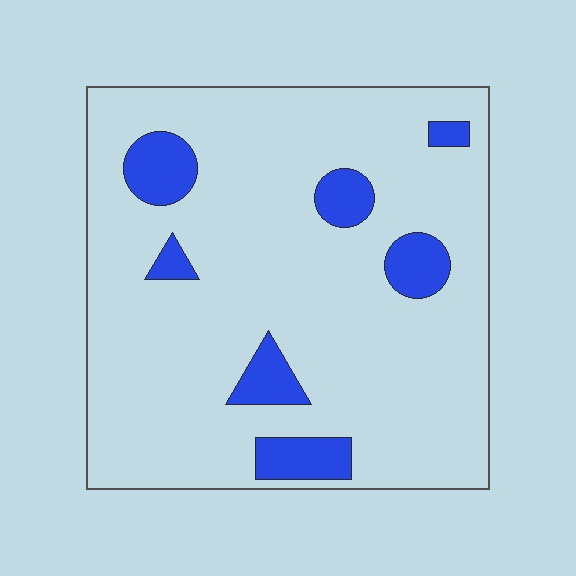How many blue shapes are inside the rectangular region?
7.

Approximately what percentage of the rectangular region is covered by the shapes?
Approximately 15%.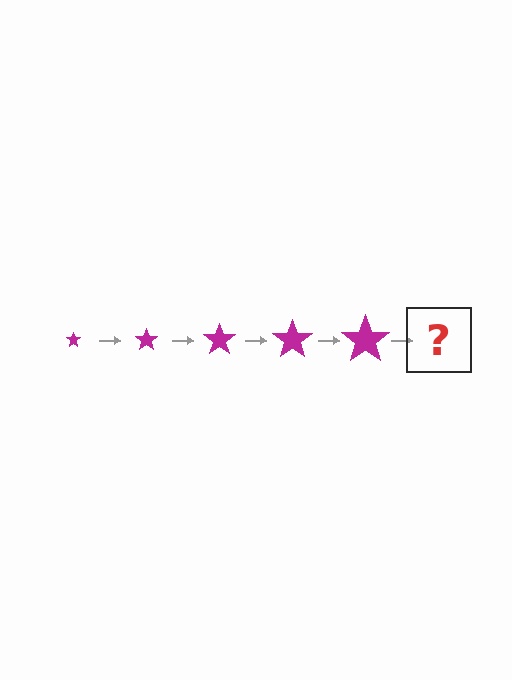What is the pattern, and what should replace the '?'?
The pattern is that the star gets progressively larger each step. The '?' should be a magenta star, larger than the previous one.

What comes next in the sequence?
The next element should be a magenta star, larger than the previous one.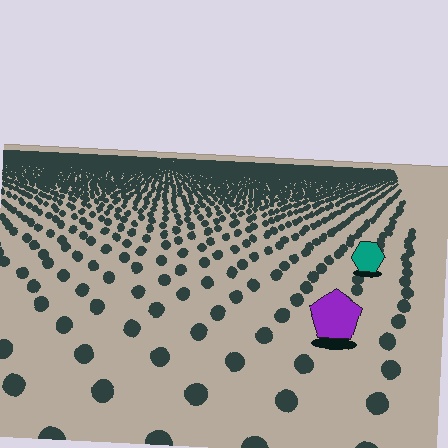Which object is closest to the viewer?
The purple pentagon is closest. The texture marks near it are larger and more spread out.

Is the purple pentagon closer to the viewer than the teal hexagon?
Yes. The purple pentagon is closer — you can tell from the texture gradient: the ground texture is coarser near it.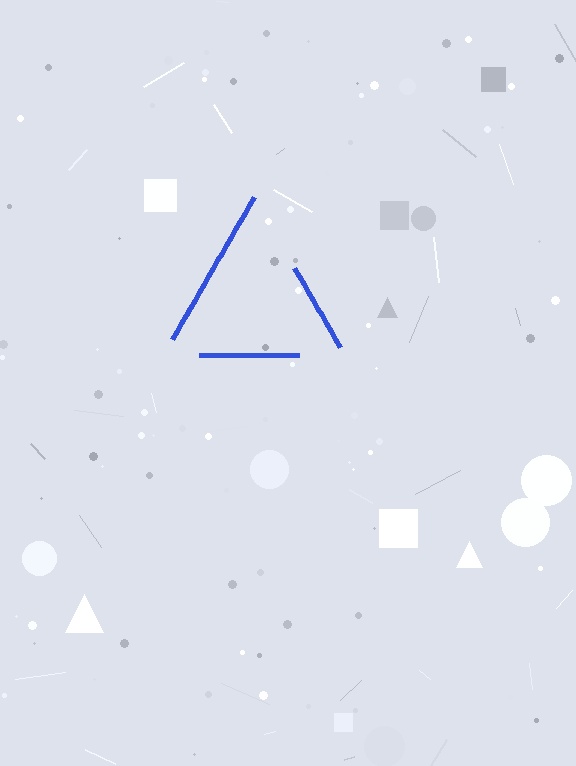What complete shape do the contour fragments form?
The contour fragments form a triangle.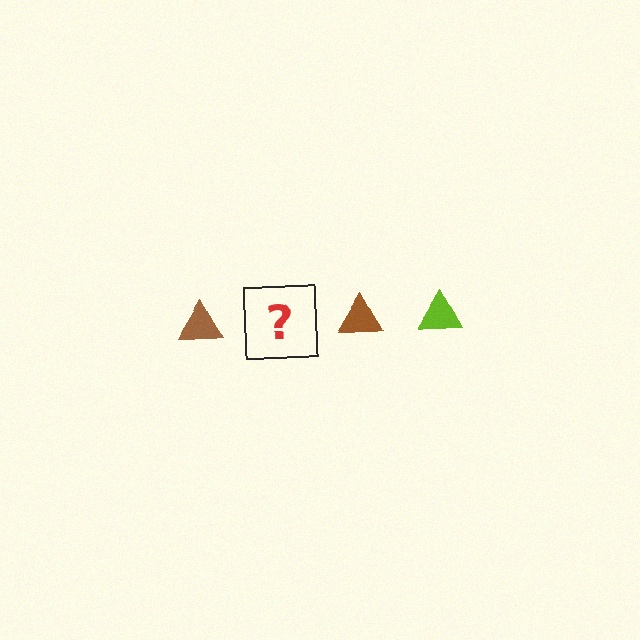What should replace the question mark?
The question mark should be replaced with a lime triangle.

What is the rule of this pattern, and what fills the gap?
The rule is that the pattern cycles through brown, lime triangles. The gap should be filled with a lime triangle.